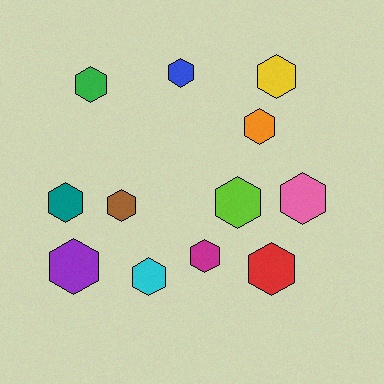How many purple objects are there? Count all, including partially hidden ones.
There is 1 purple object.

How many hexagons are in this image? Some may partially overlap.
There are 12 hexagons.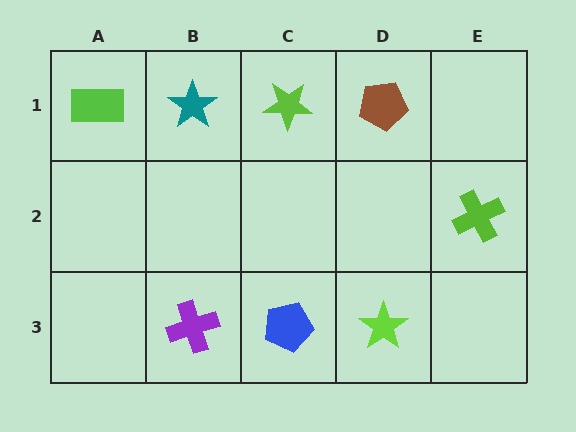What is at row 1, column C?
A lime star.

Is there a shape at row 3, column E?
No, that cell is empty.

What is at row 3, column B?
A purple cross.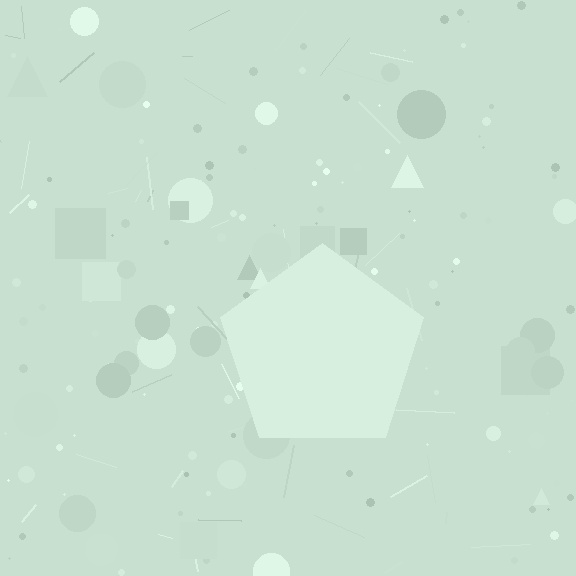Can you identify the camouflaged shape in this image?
The camouflaged shape is a pentagon.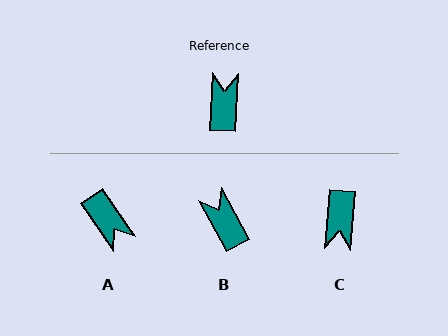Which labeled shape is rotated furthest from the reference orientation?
C, about 178 degrees away.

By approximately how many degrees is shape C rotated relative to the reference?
Approximately 178 degrees counter-clockwise.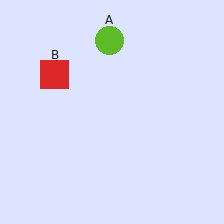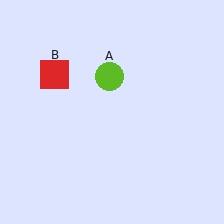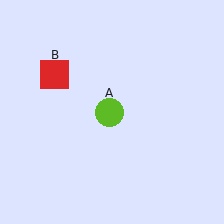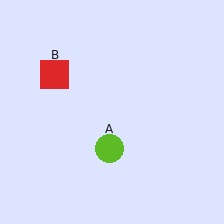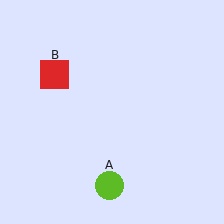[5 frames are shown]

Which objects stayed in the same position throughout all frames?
Red square (object B) remained stationary.